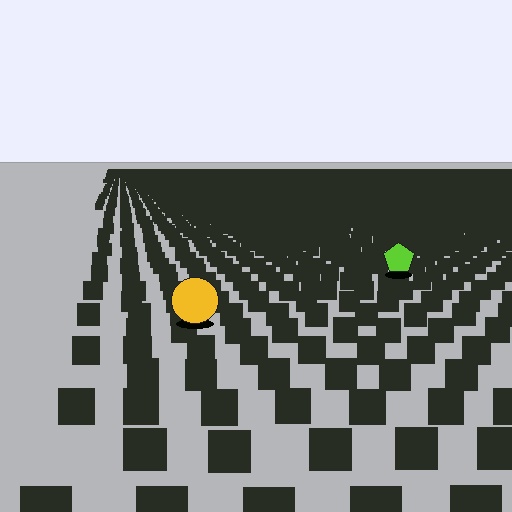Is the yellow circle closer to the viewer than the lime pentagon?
Yes. The yellow circle is closer — you can tell from the texture gradient: the ground texture is coarser near it.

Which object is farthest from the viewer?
The lime pentagon is farthest from the viewer. It appears smaller and the ground texture around it is denser.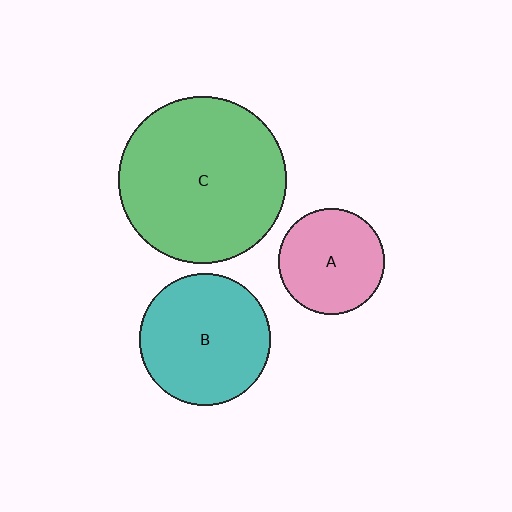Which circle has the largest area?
Circle C (green).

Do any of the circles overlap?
No, none of the circles overlap.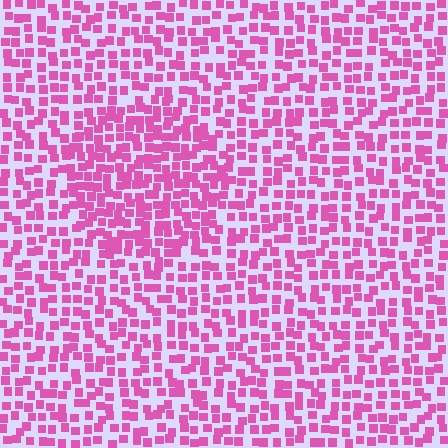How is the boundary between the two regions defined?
The boundary is defined by a change in element density (approximately 1.5x ratio). All elements are the same color, size, and shape.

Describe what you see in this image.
The image contains small pink elements arranged at two different densities. A circle-shaped region is visible where the elements are more densely packed than the surrounding area.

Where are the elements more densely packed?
The elements are more densely packed inside the circle boundary.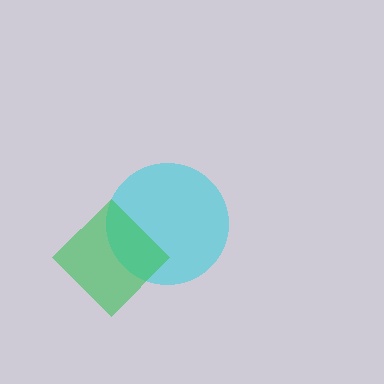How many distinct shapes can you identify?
There are 2 distinct shapes: a cyan circle, a green diamond.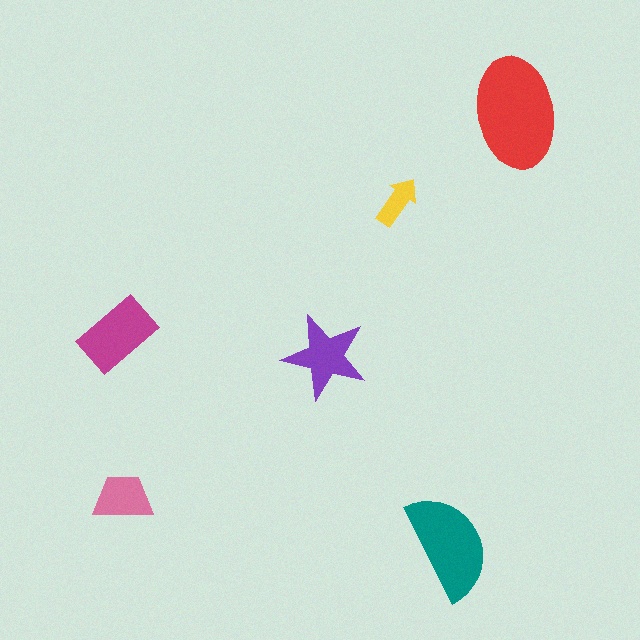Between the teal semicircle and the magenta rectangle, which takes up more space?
The teal semicircle.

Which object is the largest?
The red ellipse.